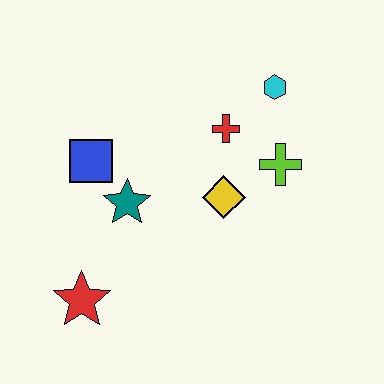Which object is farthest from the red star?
The cyan hexagon is farthest from the red star.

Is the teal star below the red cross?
Yes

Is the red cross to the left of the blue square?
No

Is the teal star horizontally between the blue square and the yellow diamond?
Yes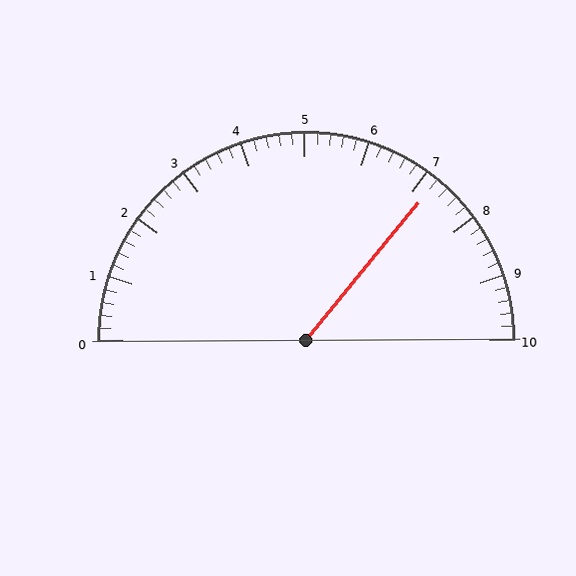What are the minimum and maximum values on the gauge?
The gauge ranges from 0 to 10.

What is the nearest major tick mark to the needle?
The nearest major tick mark is 7.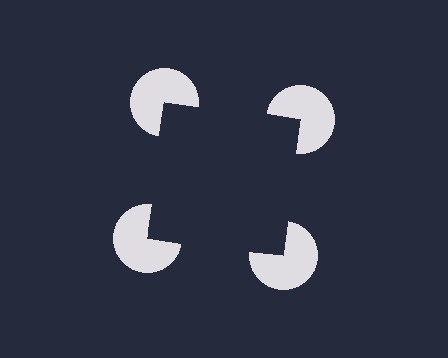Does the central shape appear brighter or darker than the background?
It typically appears slightly darker than the background, even though no actual brightness change is drawn.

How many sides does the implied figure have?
4 sides.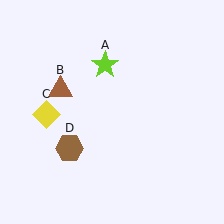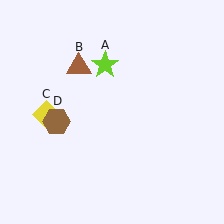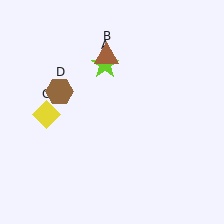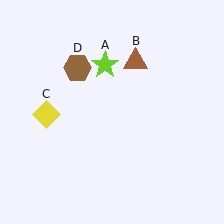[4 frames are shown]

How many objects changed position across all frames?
2 objects changed position: brown triangle (object B), brown hexagon (object D).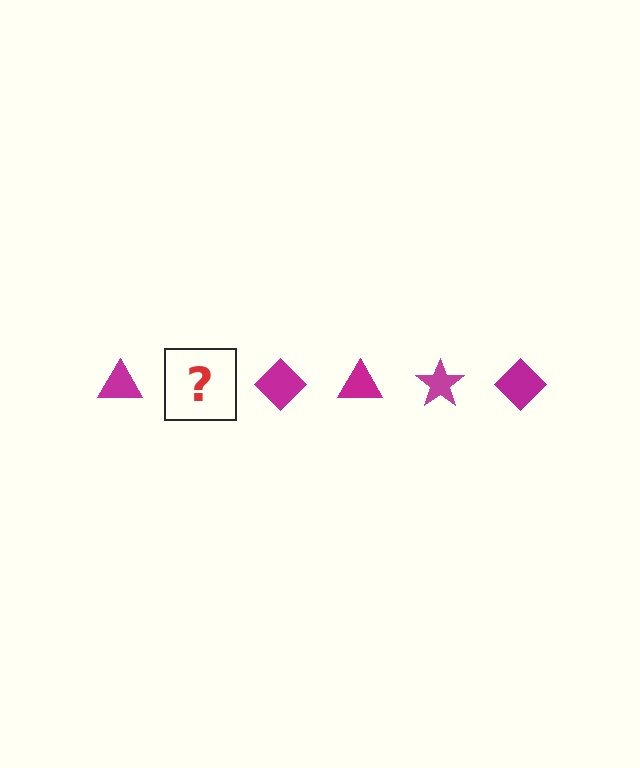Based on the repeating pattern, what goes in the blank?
The blank should be a magenta star.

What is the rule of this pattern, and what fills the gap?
The rule is that the pattern cycles through triangle, star, diamond shapes in magenta. The gap should be filled with a magenta star.